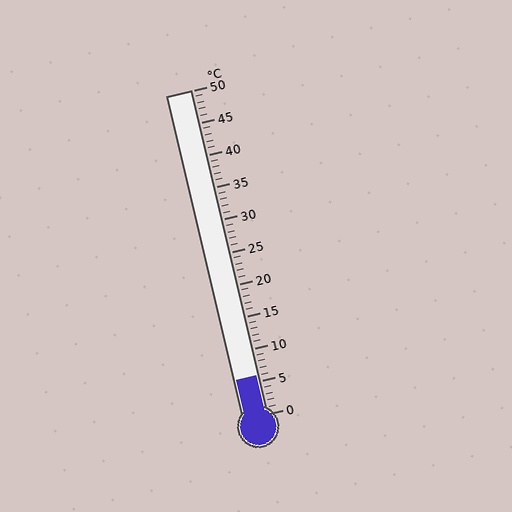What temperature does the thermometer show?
The thermometer shows approximately 6°C.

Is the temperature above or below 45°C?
The temperature is below 45°C.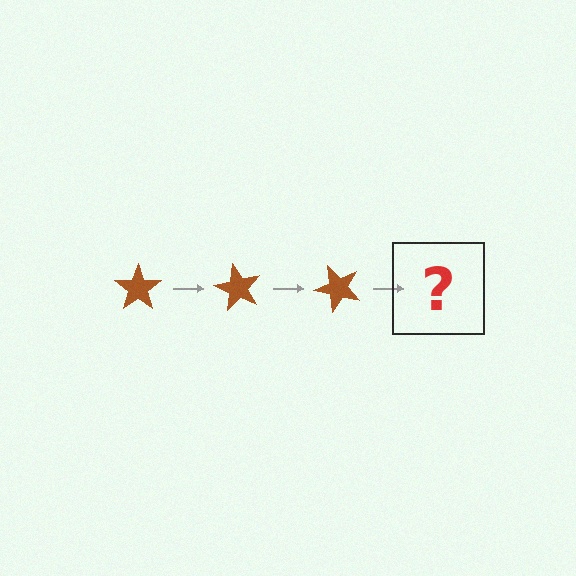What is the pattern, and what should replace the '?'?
The pattern is that the star rotates 60 degrees each step. The '?' should be a brown star rotated 180 degrees.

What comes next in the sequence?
The next element should be a brown star rotated 180 degrees.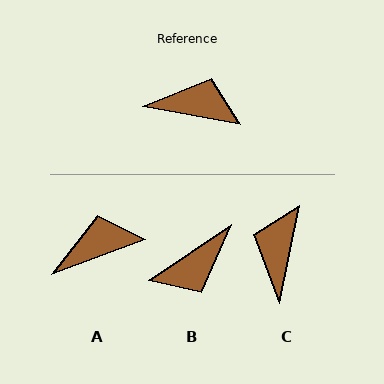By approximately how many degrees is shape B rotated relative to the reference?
Approximately 135 degrees clockwise.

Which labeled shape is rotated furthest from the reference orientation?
B, about 135 degrees away.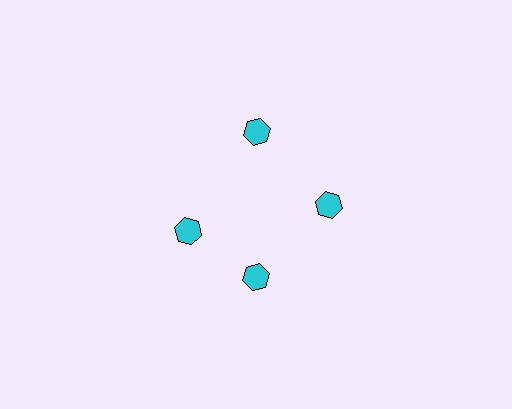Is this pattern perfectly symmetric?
No. The 4 cyan hexagons are arranged in a ring, but one element near the 9 o'clock position is rotated out of alignment along the ring, breaking the 4-fold rotational symmetry.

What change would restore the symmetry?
The symmetry would be restored by rotating it back into even spacing with its neighbors so that all 4 hexagons sit at equal angles and equal distance from the center.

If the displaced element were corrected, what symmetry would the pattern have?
It would have 4-fold rotational symmetry — the pattern would map onto itself every 90 degrees.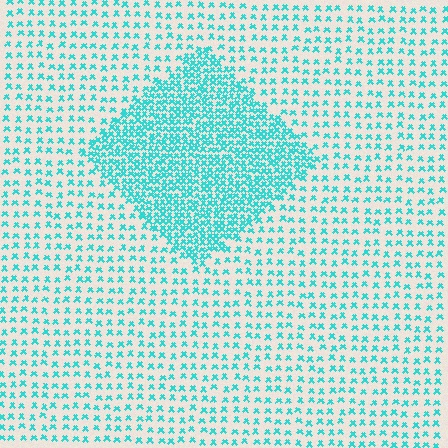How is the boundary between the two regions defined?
The boundary is defined by a change in element density (approximately 2.6x ratio). All elements are the same color, size, and shape.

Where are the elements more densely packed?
The elements are more densely packed inside the diamond boundary.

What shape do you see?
I see a diamond.